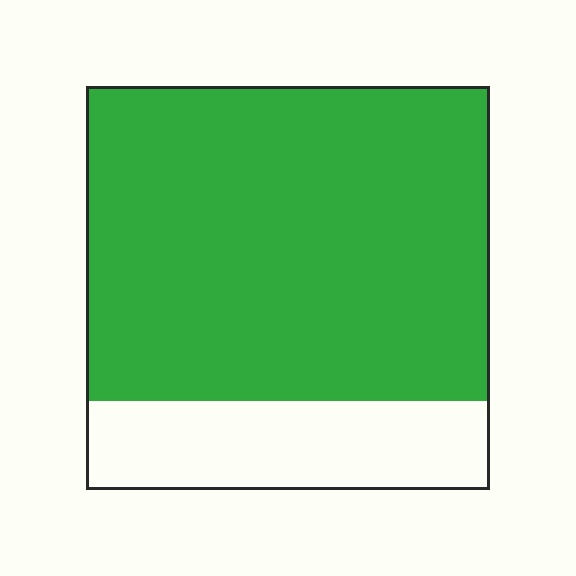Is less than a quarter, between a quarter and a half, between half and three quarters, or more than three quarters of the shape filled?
More than three quarters.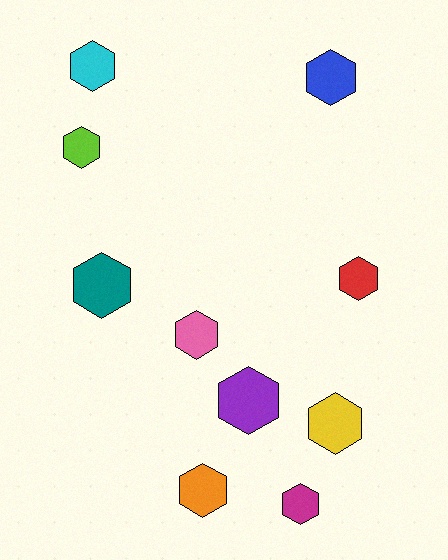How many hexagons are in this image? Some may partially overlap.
There are 10 hexagons.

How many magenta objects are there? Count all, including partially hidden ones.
There is 1 magenta object.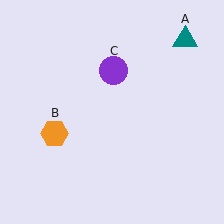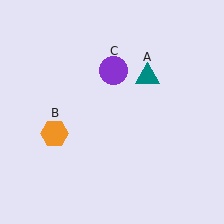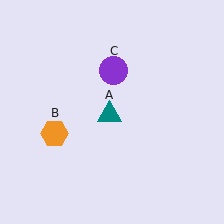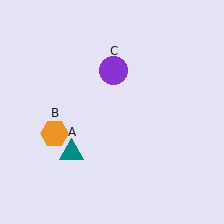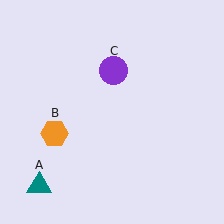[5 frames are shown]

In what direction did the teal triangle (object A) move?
The teal triangle (object A) moved down and to the left.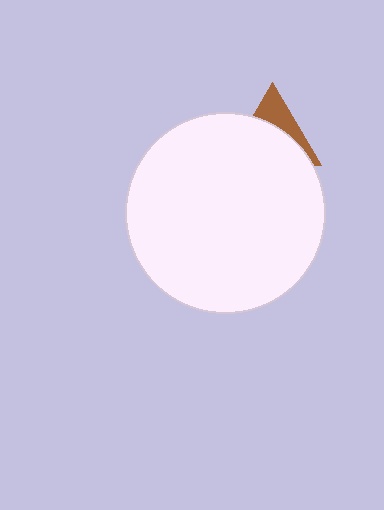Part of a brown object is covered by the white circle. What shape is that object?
It is a triangle.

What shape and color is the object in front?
The object in front is a white circle.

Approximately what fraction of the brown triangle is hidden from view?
Roughly 65% of the brown triangle is hidden behind the white circle.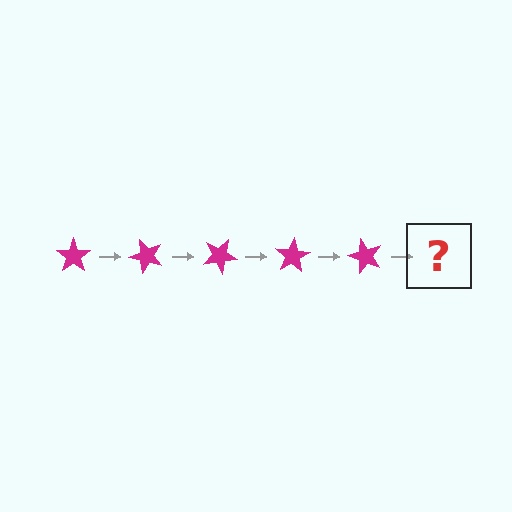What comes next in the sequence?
The next element should be a magenta star rotated 250 degrees.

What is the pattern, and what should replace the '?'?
The pattern is that the star rotates 50 degrees each step. The '?' should be a magenta star rotated 250 degrees.